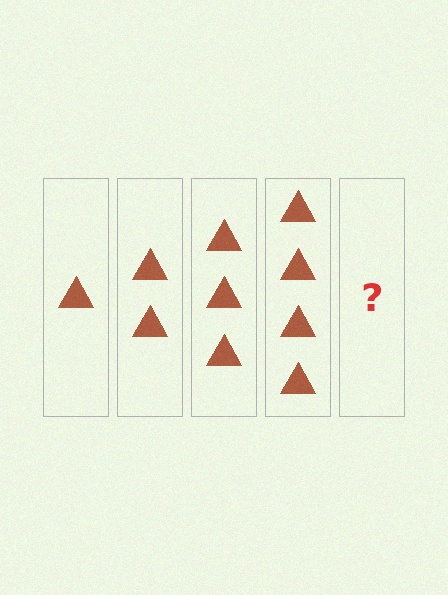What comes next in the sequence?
The next element should be 5 triangles.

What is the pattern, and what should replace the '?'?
The pattern is that each step adds one more triangle. The '?' should be 5 triangles.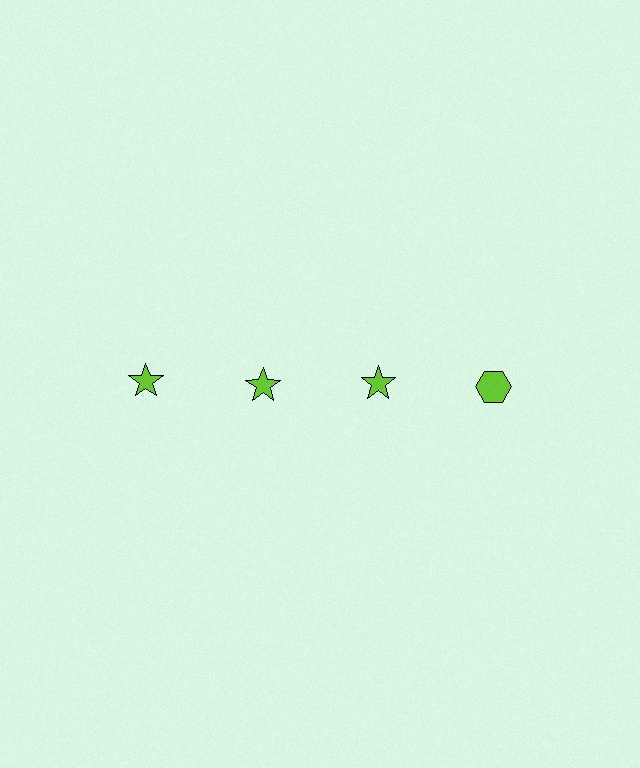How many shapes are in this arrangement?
There are 4 shapes arranged in a grid pattern.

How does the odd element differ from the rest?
It has a different shape: hexagon instead of star.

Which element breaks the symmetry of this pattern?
The lime hexagon in the top row, second from right column breaks the symmetry. All other shapes are lime stars.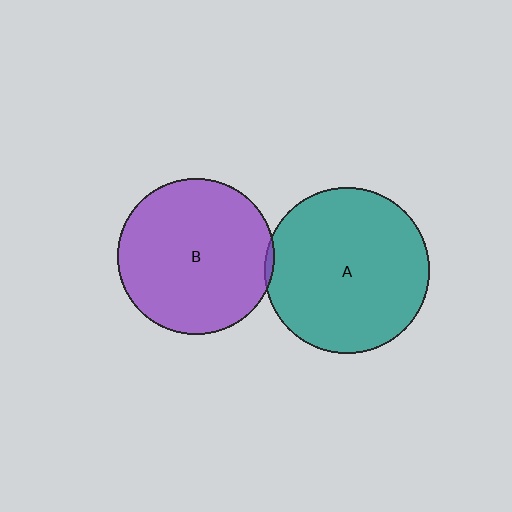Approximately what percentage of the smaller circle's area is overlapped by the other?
Approximately 5%.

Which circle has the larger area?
Circle A (teal).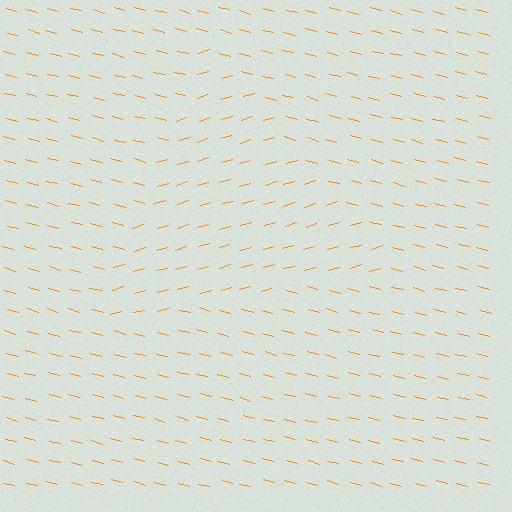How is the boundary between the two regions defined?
The boundary is defined purely by a change in line orientation (approximately 31 degrees difference). All lines are the same color and thickness.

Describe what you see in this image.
The image is filled with small orange line segments. A triangle region in the image has lines oriented differently from the surrounding lines, creating a visible texture boundary.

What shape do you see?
I see a triangle.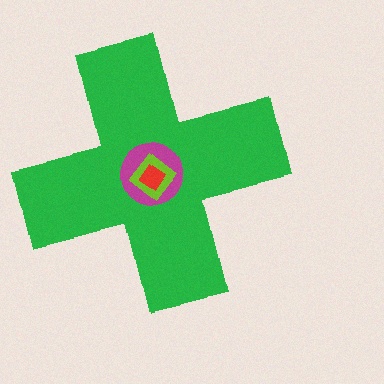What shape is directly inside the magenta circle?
The lime diamond.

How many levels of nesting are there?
4.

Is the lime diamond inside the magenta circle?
Yes.